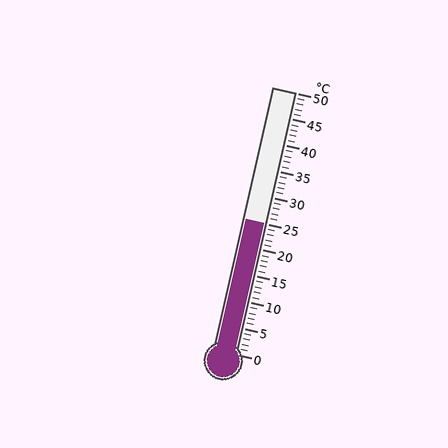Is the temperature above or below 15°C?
The temperature is above 15°C.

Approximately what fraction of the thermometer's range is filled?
The thermometer is filled to approximately 50% of its range.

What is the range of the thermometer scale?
The thermometer scale ranges from 0°C to 50°C.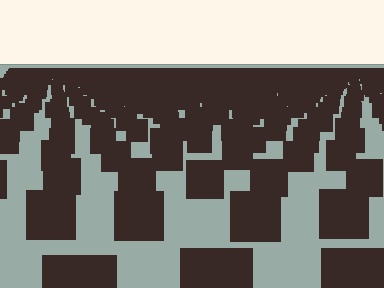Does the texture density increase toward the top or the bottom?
Density increases toward the top.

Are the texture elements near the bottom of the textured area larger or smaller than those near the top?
Larger. Near the bottom, elements are closer to the viewer and appear at a bigger on-screen size.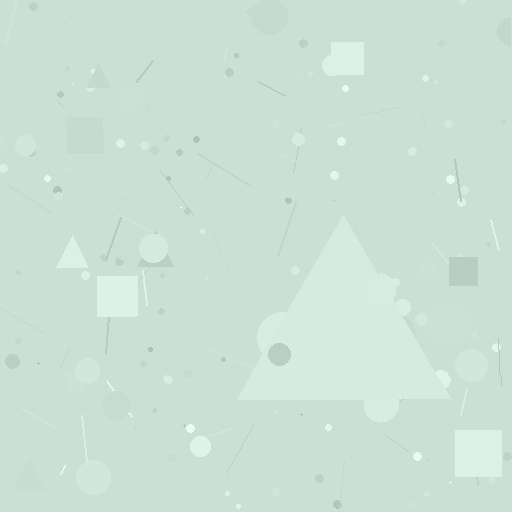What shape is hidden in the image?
A triangle is hidden in the image.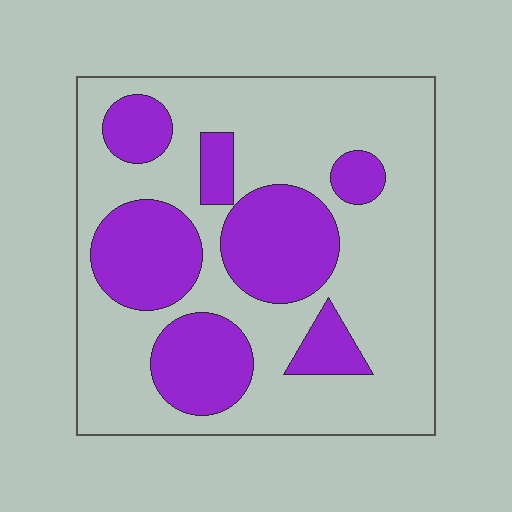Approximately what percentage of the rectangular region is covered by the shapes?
Approximately 30%.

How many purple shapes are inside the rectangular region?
7.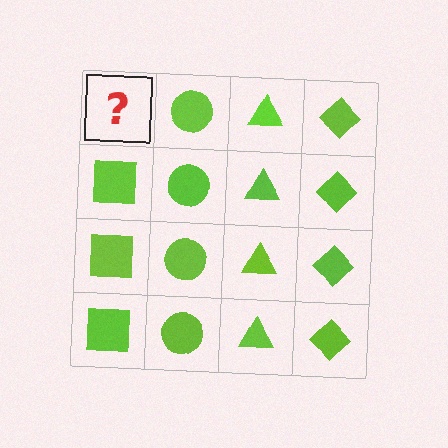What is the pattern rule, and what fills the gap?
The rule is that each column has a consistent shape. The gap should be filled with a lime square.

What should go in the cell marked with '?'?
The missing cell should contain a lime square.